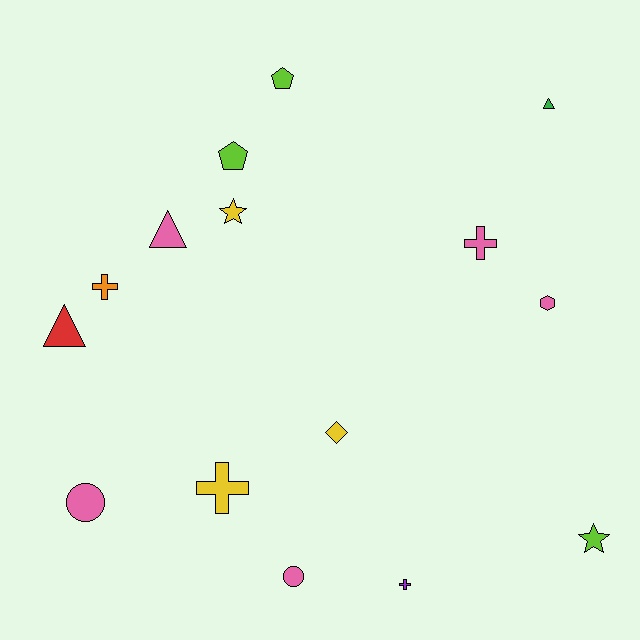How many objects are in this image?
There are 15 objects.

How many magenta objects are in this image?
There are no magenta objects.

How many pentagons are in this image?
There are 2 pentagons.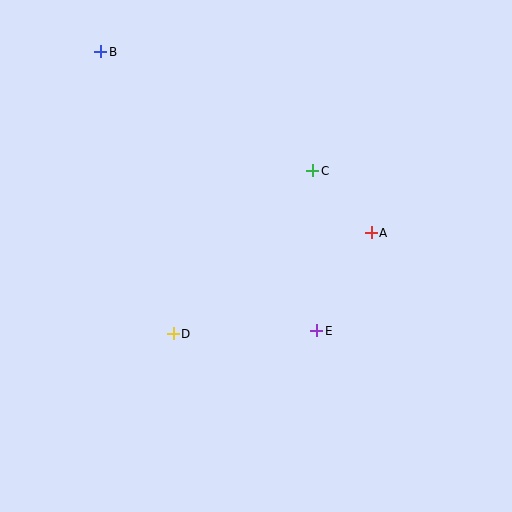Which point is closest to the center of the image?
Point E at (317, 331) is closest to the center.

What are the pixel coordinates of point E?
Point E is at (317, 331).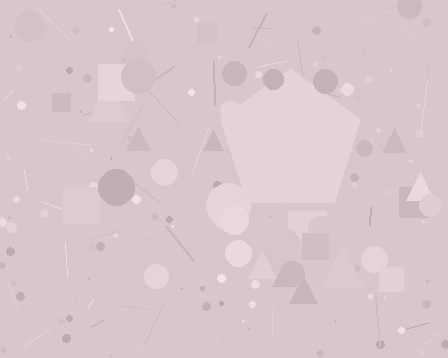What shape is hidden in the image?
A pentagon is hidden in the image.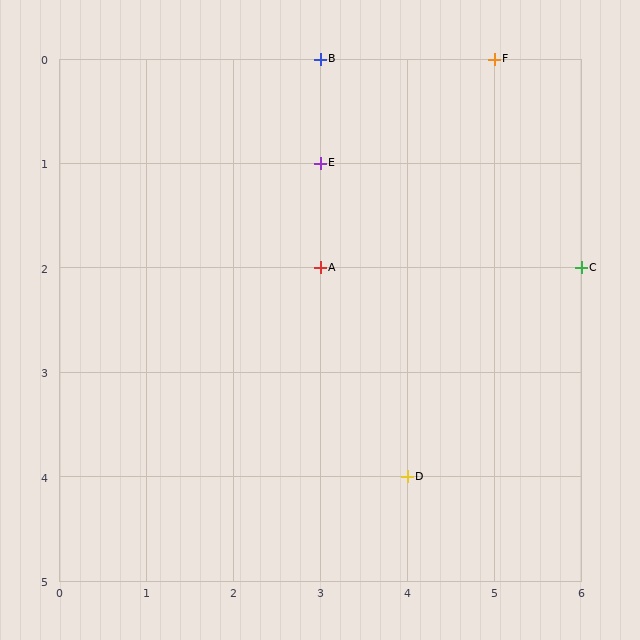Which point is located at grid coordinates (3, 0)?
Point B is at (3, 0).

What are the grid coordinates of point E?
Point E is at grid coordinates (3, 1).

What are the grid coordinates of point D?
Point D is at grid coordinates (4, 4).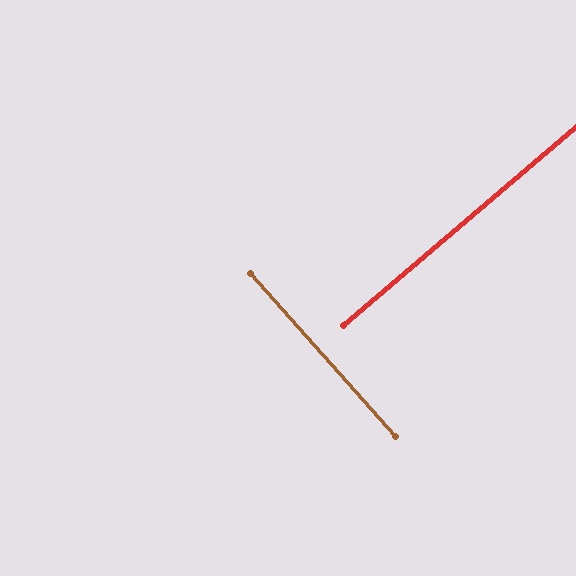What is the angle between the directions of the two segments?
Approximately 89 degrees.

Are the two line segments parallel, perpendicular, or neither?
Perpendicular — they meet at approximately 89°.